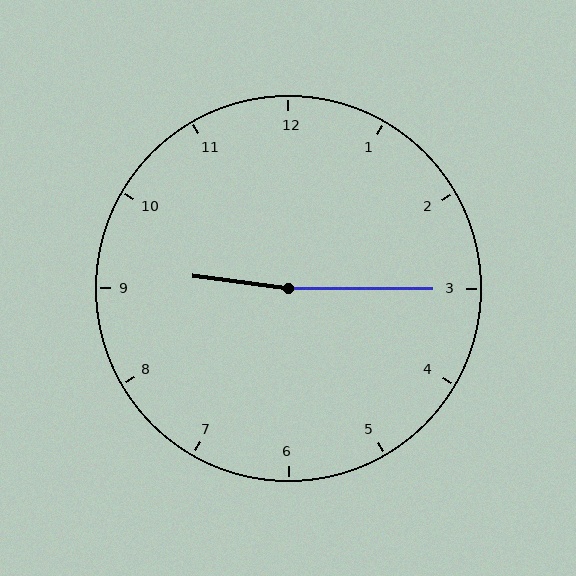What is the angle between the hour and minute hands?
Approximately 172 degrees.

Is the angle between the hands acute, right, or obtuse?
It is obtuse.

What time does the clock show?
9:15.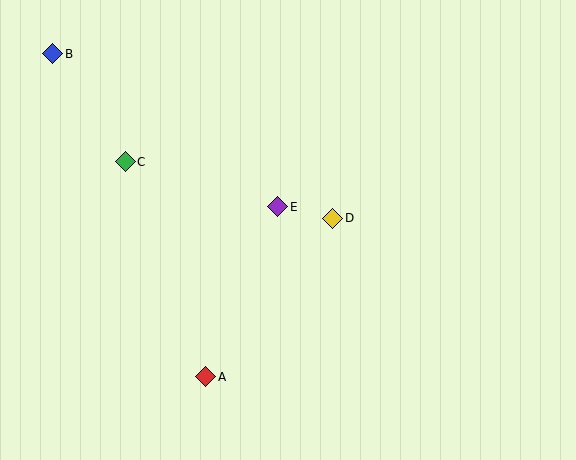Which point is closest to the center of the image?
Point E at (278, 207) is closest to the center.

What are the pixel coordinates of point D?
Point D is at (333, 218).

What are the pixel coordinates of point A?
Point A is at (206, 377).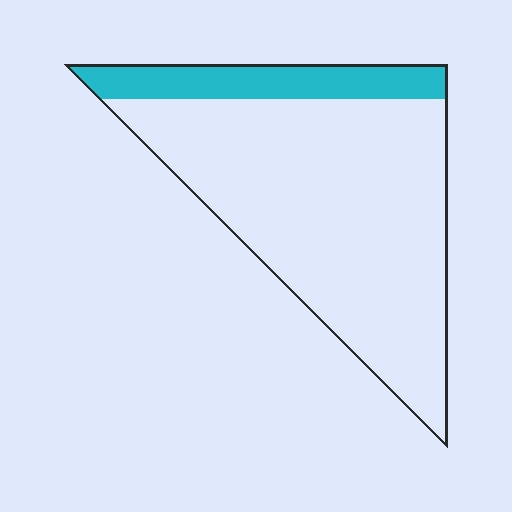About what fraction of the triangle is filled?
About one sixth (1/6).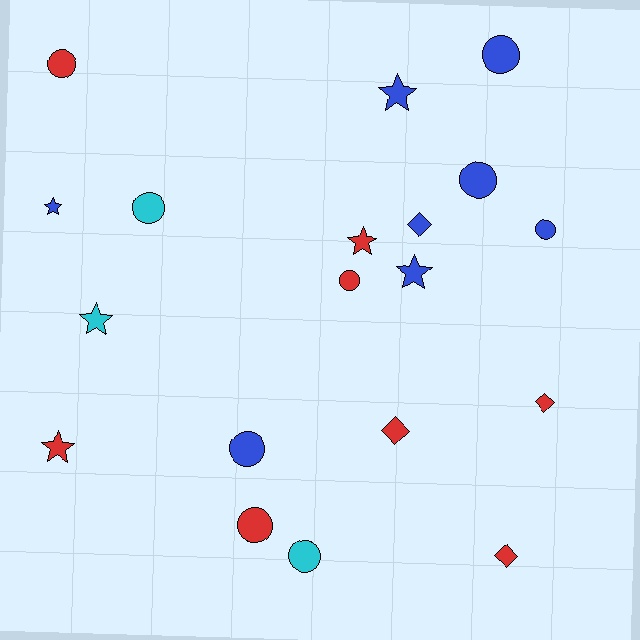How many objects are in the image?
There are 19 objects.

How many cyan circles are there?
There are 2 cyan circles.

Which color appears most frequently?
Blue, with 8 objects.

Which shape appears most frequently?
Circle, with 9 objects.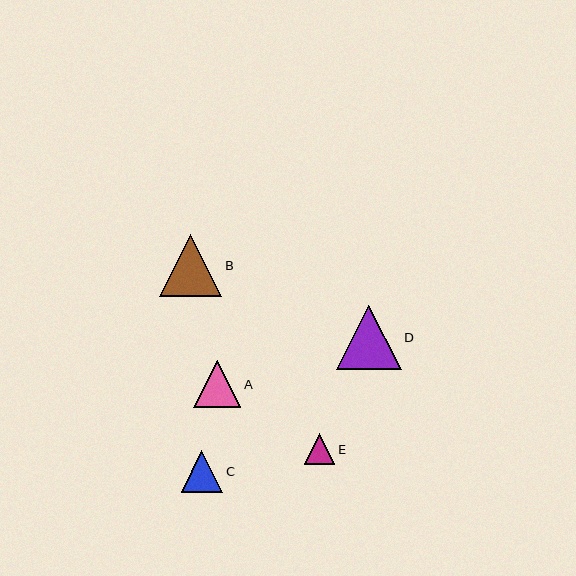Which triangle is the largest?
Triangle D is the largest with a size of approximately 65 pixels.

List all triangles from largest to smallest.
From largest to smallest: D, B, A, C, E.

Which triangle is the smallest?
Triangle E is the smallest with a size of approximately 31 pixels.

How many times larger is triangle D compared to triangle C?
Triangle D is approximately 1.6 times the size of triangle C.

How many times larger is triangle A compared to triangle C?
Triangle A is approximately 1.1 times the size of triangle C.